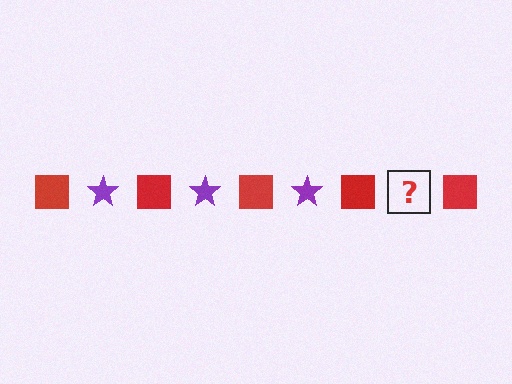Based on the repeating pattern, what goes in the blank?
The blank should be a purple star.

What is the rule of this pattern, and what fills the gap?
The rule is that the pattern alternates between red square and purple star. The gap should be filled with a purple star.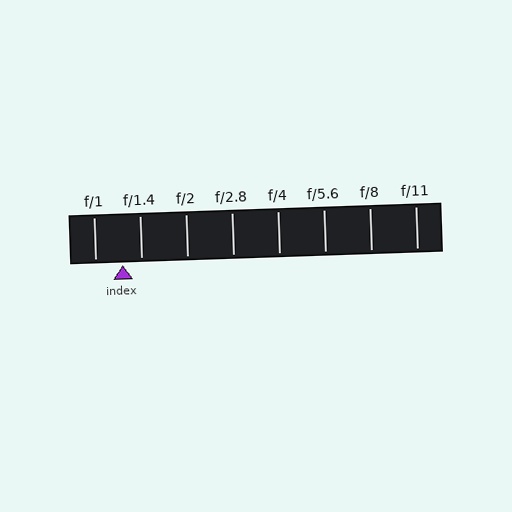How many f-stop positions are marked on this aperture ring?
There are 8 f-stop positions marked.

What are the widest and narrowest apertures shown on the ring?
The widest aperture shown is f/1 and the narrowest is f/11.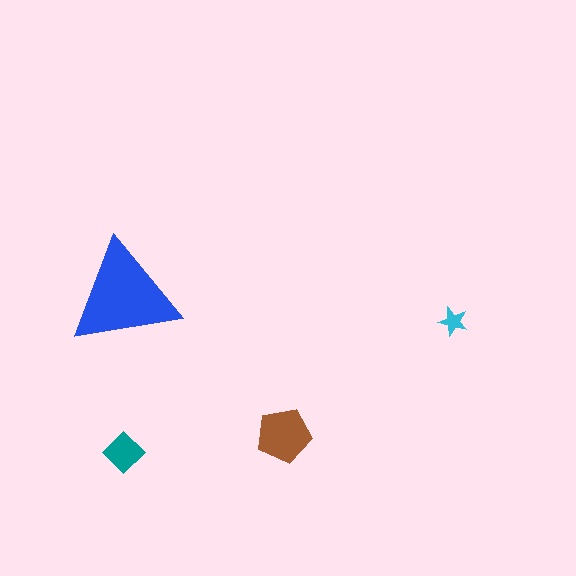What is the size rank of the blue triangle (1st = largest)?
1st.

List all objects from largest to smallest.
The blue triangle, the brown pentagon, the teal diamond, the cyan star.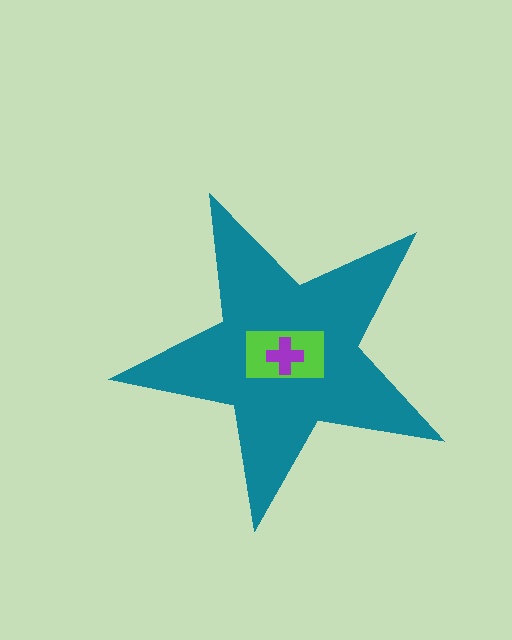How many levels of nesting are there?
3.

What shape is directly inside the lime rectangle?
The purple cross.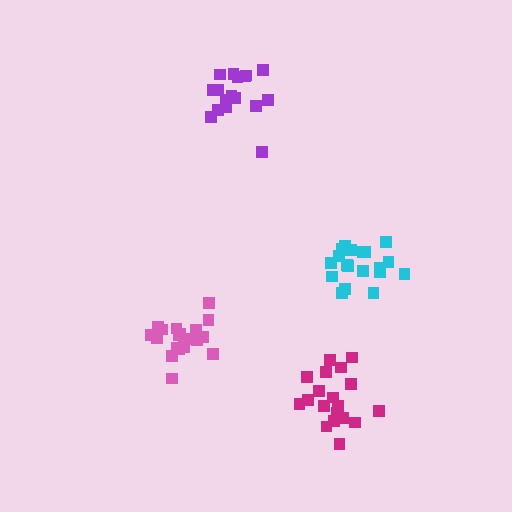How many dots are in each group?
Group 1: 19 dots, Group 2: 19 dots, Group 3: 18 dots, Group 4: 19 dots (75 total).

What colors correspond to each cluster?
The clusters are colored: cyan, pink, purple, magenta.